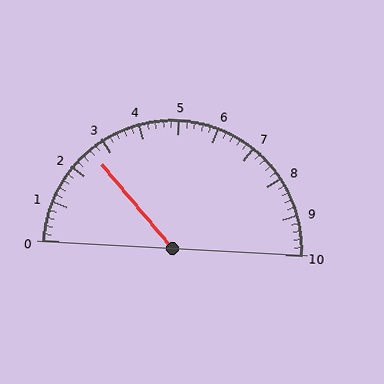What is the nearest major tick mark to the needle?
The nearest major tick mark is 3.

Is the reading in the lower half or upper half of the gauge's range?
The reading is in the lower half of the range (0 to 10).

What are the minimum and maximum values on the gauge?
The gauge ranges from 0 to 10.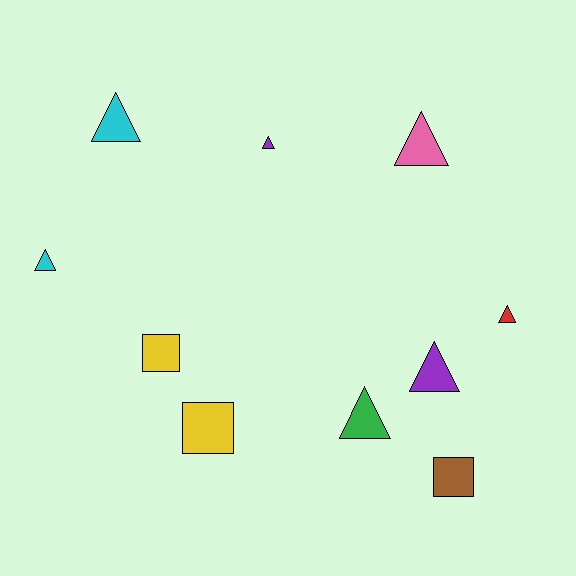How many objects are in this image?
There are 10 objects.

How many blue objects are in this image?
There are no blue objects.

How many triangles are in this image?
There are 7 triangles.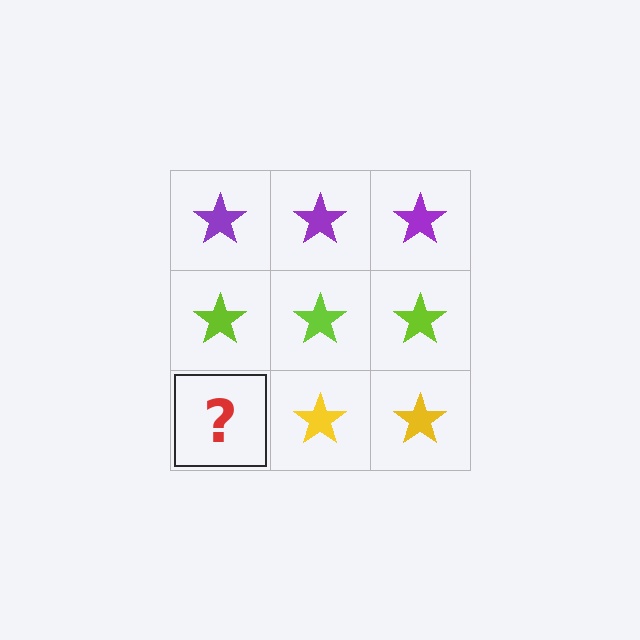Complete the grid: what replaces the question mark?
The question mark should be replaced with a yellow star.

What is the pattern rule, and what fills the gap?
The rule is that each row has a consistent color. The gap should be filled with a yellow star.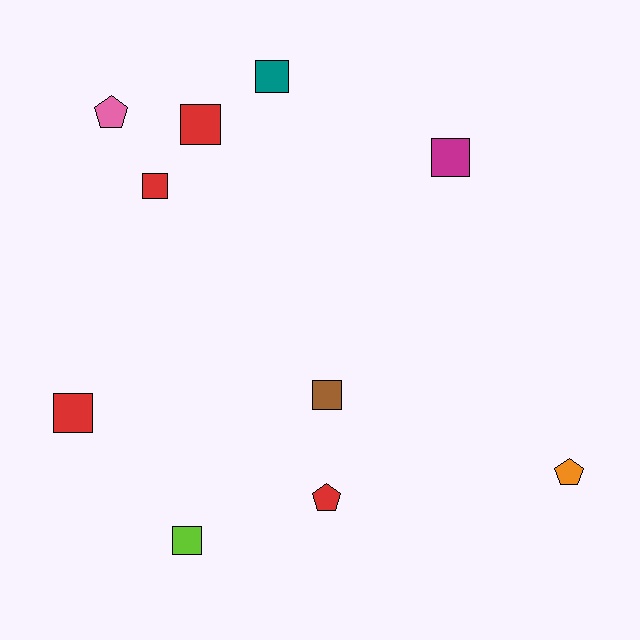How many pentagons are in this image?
There are 3 pentagons.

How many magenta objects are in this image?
There is 1 magenta object.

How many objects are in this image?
There are 10 objects.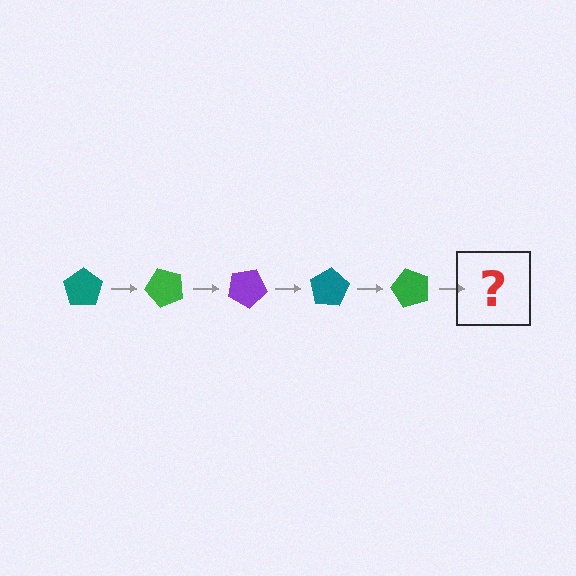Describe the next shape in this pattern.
It should be a purple pentagon, rotated 250 degrees from the start.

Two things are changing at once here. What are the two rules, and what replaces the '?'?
The two rules are that it rotates 50 degrees each step and the color cycles through teal, green, and purple. The '?' should be a purple pentagon, rotated 250 degrees from the start.